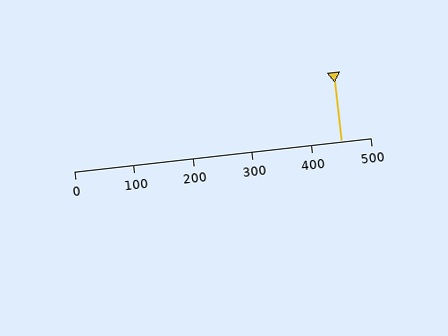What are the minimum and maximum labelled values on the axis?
The axis runs from 0 to 500.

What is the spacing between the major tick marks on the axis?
The major ticks are spaced 100 apart.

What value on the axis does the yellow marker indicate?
The marker indicates approximately 450.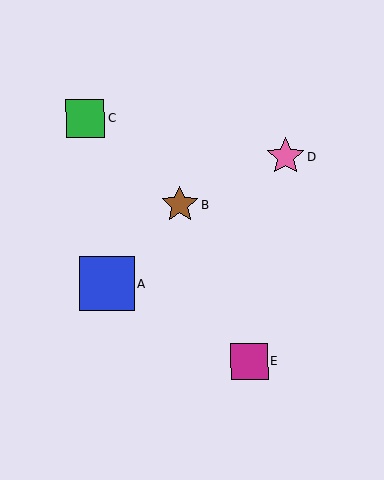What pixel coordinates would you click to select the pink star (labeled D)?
Click at (285, 156) to select the pink star D.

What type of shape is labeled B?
Shape B is a brown star.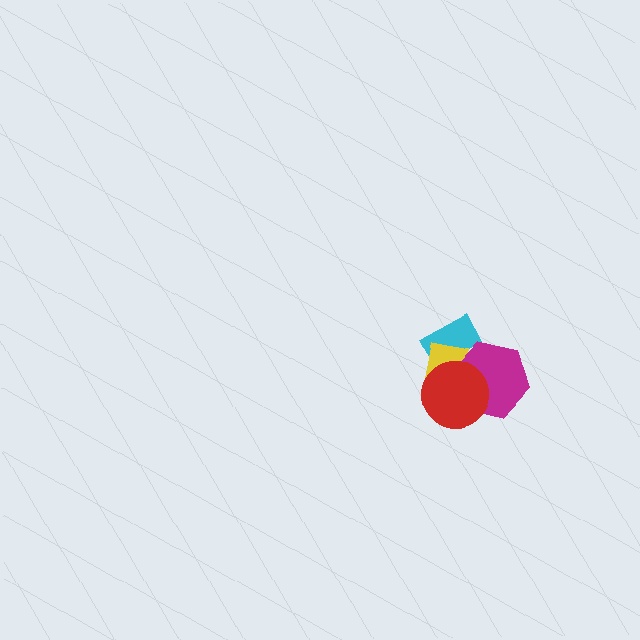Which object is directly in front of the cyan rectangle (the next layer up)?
The yellow square is directly in front of the cyan rectangle.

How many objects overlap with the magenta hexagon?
3 objects overlap with the magenta hexagon.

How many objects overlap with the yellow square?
3 objects overlap with the yellow square.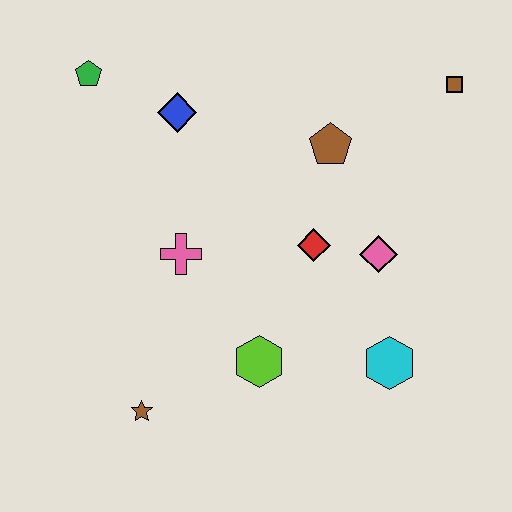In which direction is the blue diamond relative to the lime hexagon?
The blue diamond is above the lime hexagon.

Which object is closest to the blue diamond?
The green pentagon is closest to the blue diamond.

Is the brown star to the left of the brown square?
Yes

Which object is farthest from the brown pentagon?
The brown star is farthest from the brown pentagon.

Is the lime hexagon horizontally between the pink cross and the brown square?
Yes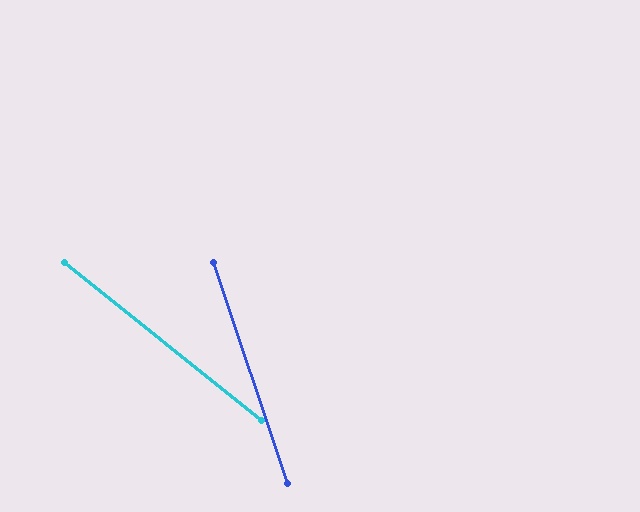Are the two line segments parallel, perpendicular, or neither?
Neither parallel nor perpendicular — they differ by about 33°.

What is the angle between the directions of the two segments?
Approximately 33 degrees.